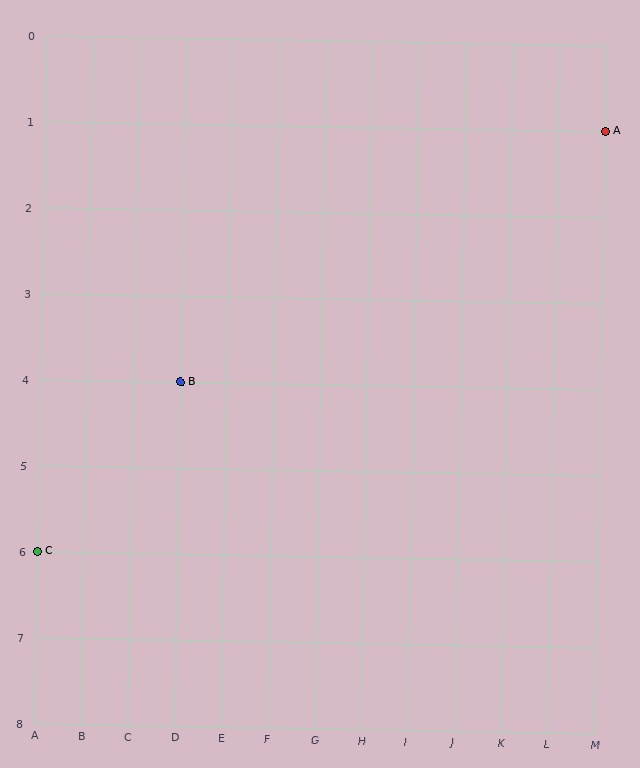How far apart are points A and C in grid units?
Points A and C are 12 columns and 5 rows apart (about 13.0 grid units diagonally).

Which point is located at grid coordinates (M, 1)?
Point A is at (M, 1).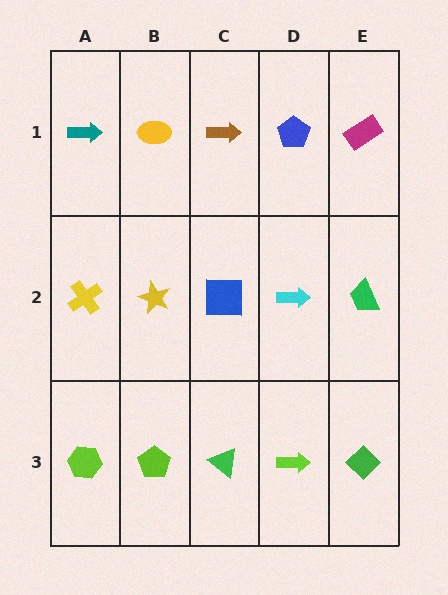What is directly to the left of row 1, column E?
A blue pentagon.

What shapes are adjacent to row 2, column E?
A magenta rectangle (row 1, column E), a green diamond (row 3, column E), a cyan arrow (row 2, column D).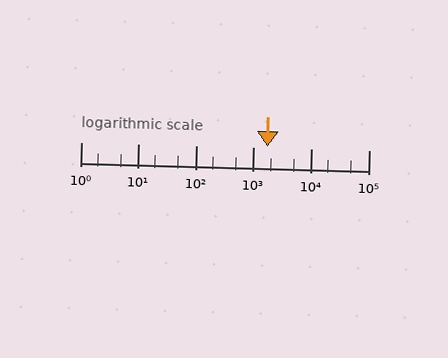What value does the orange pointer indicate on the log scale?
The pointer indicates approximately 1700.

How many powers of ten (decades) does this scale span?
The scale spans 5 decades, from 1 to 100000.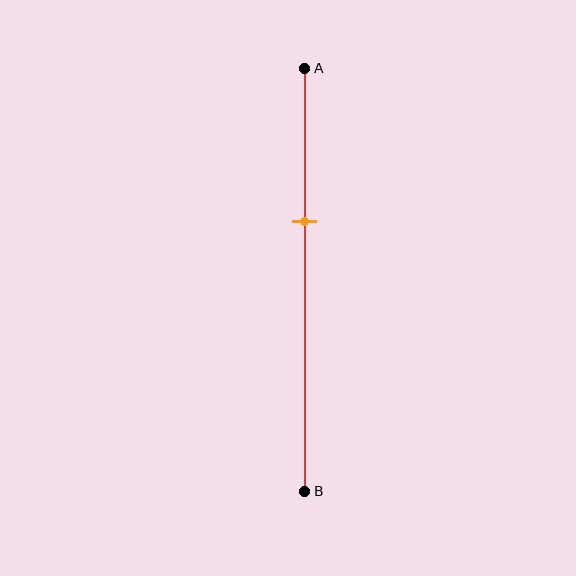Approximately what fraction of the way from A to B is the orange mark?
The orange mark is approximately 35% of the way from A to B.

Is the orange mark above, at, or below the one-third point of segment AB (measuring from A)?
The orange mark is approximately at the one-third point of segment AB.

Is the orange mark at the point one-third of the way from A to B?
Yes, the mark is approximately at the one-third point.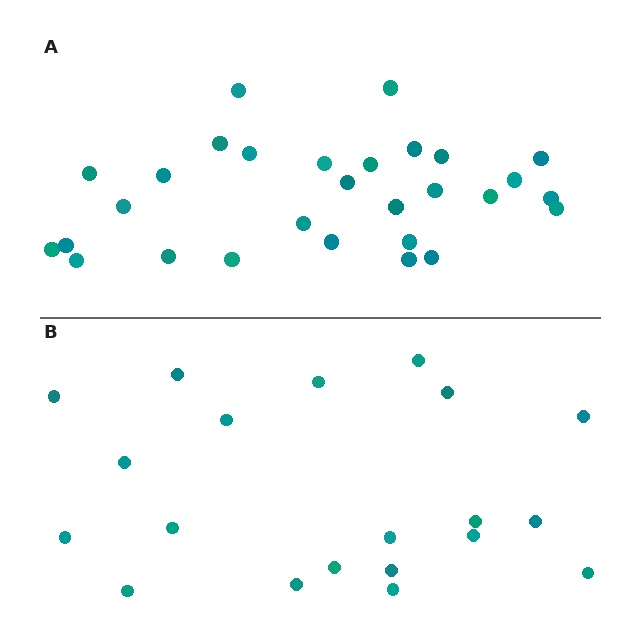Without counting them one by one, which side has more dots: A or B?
Region A (the top region) has more dots.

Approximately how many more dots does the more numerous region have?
Region A has roughly 8 or so more dots than region B.